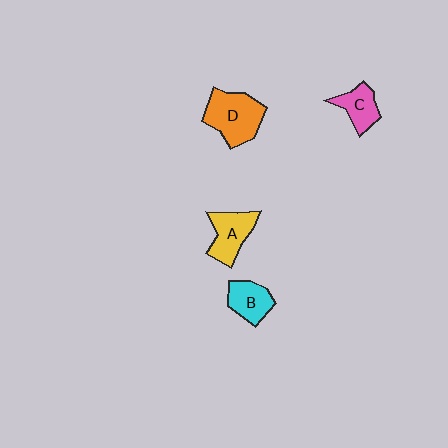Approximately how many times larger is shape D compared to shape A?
Approximately 1.3 times.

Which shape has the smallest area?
Shape C (pink).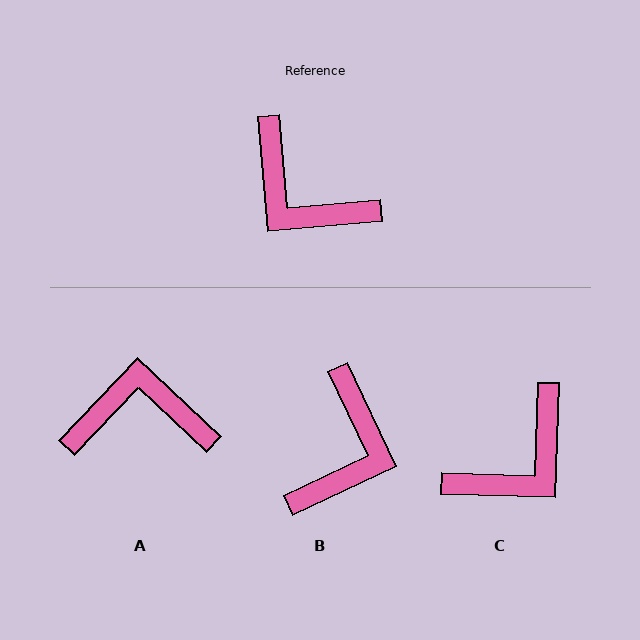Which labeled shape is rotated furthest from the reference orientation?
A, about 138 degrees away.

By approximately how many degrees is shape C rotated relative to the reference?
Approximately 83 degrees counter-clockwise.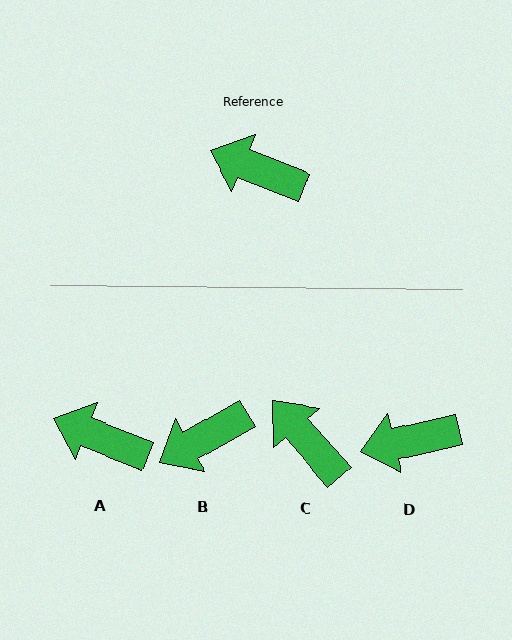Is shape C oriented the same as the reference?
No, it is off by about 27 degrees.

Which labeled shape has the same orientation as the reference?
A.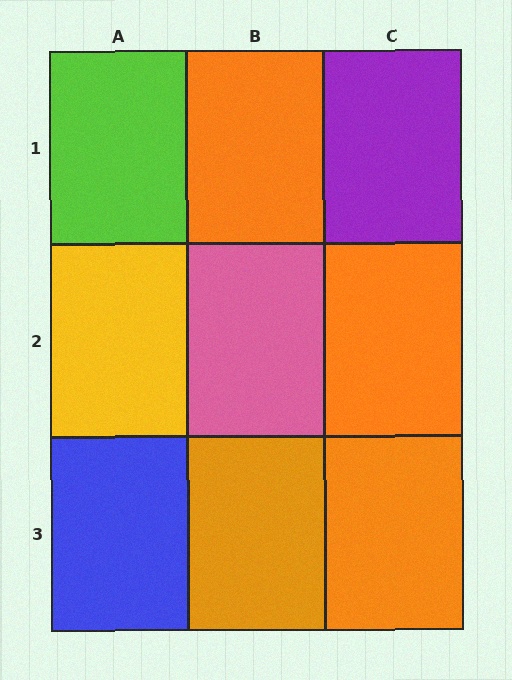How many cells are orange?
4 cells are orange.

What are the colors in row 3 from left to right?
Blue, orange, orange.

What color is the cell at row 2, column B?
Pink.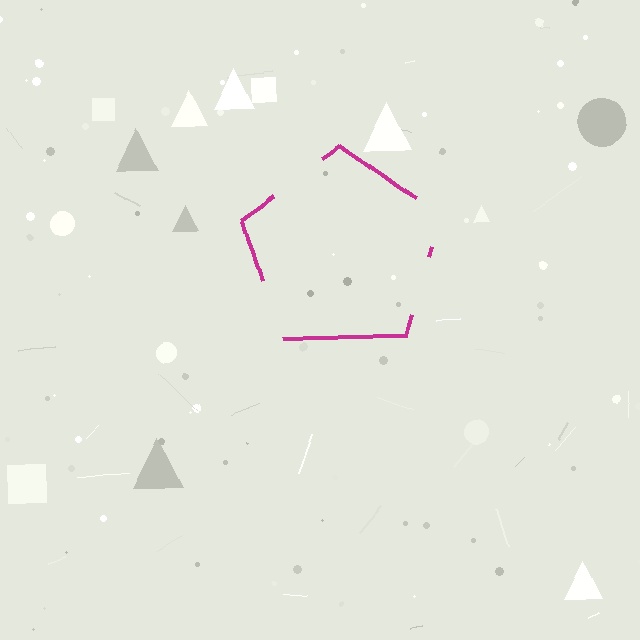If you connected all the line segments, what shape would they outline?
They would outline a pentagon.